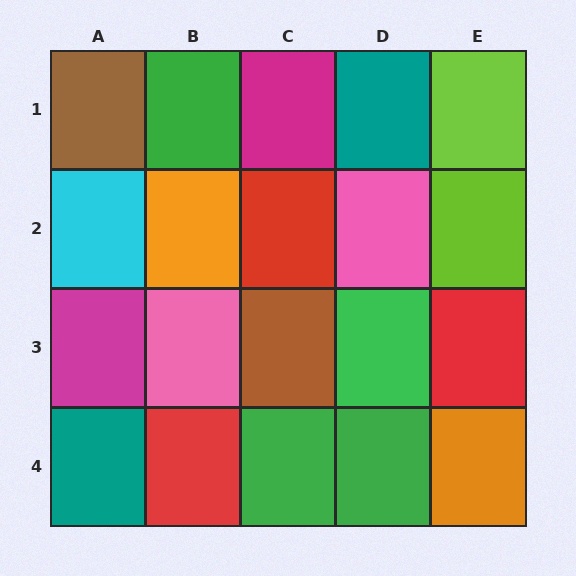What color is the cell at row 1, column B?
Green.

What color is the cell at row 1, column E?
Lime.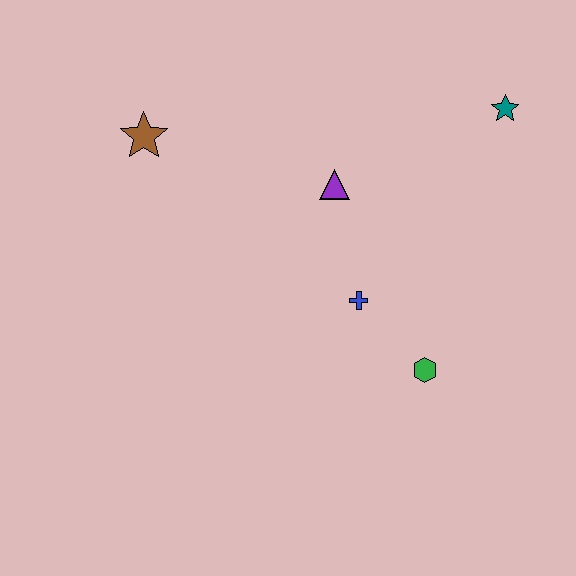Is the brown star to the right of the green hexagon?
No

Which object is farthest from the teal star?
The brown star is farthest from the teal star.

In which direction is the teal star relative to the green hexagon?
The teal star is above the green hexagon.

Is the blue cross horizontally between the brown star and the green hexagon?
Yes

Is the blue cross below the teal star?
Yes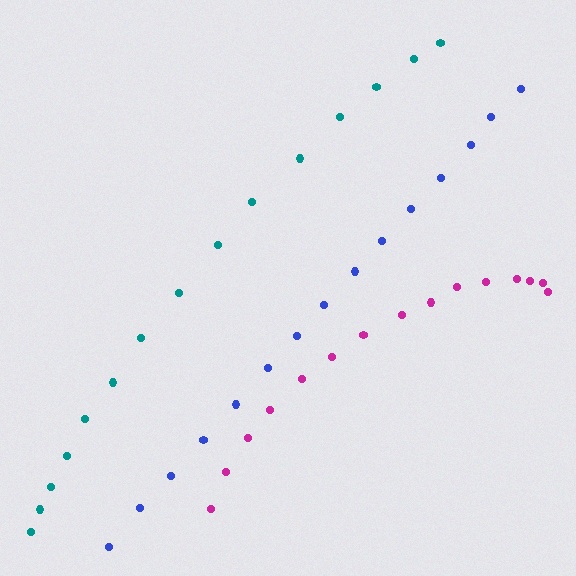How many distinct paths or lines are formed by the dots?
There are 3 distinct paths.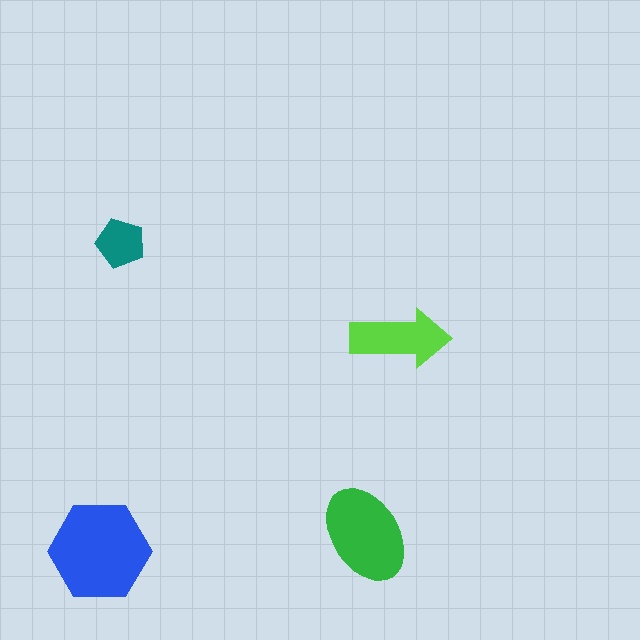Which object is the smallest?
The teal pentagon.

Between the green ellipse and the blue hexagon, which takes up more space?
The blue hexagon.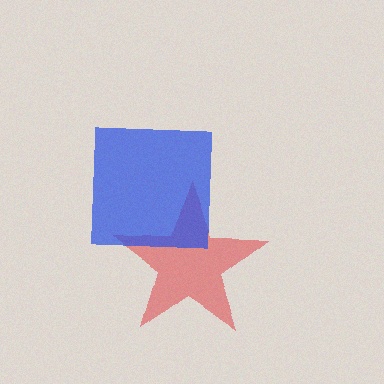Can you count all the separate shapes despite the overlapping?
Yes, there are 2 separate shapes.